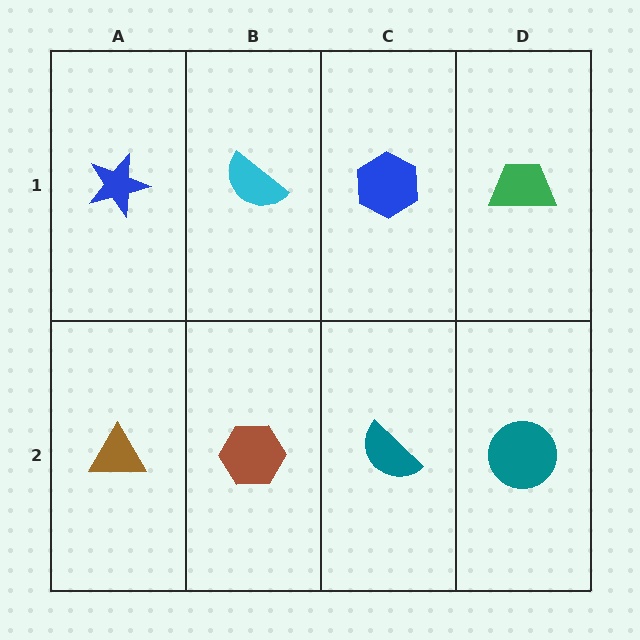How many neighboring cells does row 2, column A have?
2.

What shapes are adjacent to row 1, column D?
A teal circle (row 2, column D), a blue hexagon (row 1, column C).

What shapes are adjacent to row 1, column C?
A teal semicircle (row 2, column C), a cyan semicircle (row 1, column B), a green trapezoid (row 1, column D).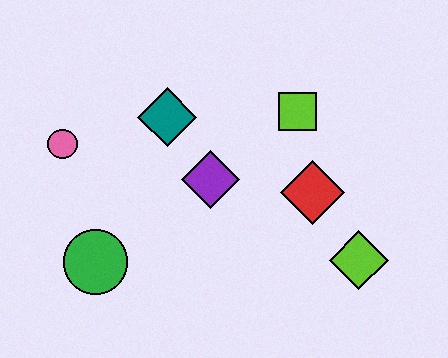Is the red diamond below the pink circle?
Yes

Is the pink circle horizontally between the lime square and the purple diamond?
No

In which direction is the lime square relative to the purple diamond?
The lime square is to the right of the purple diamond.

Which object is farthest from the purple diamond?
The lime diamond is farthest from the purple diamond.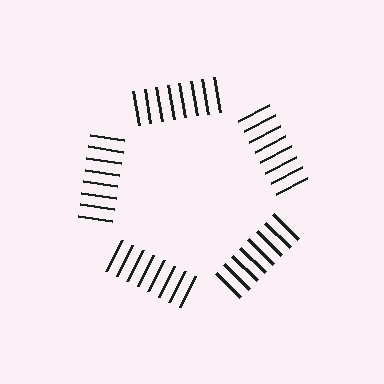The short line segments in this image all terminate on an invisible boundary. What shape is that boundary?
An illusory pentagon — the line segments terminate on its edges but no continuous stroke is drawn.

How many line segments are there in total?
40 — 8 along each of the 5 edges.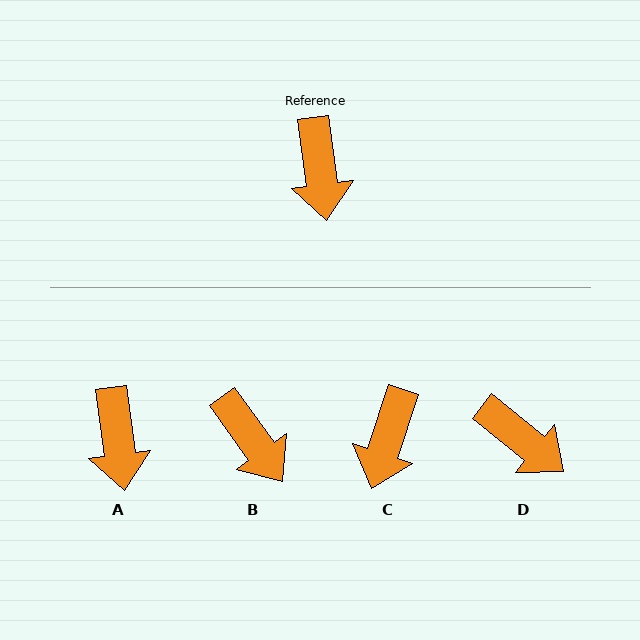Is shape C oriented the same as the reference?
No, it is off by about 26 degrees.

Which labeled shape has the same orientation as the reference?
A.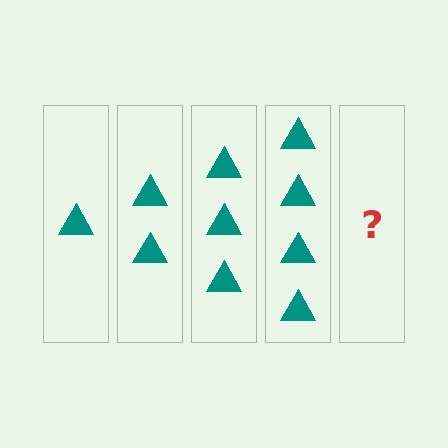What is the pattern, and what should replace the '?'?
The pattern is that each step adds one more triangle. The '?' should be 5 triangles.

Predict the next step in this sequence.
The next step is 5 triangles.